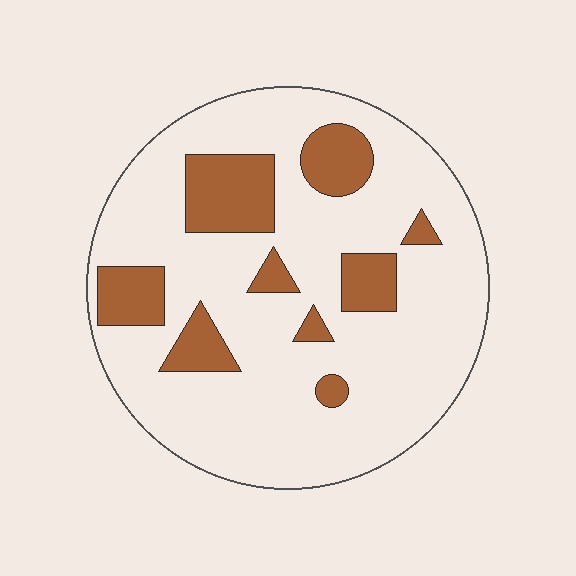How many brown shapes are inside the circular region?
9.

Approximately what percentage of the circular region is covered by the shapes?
Approximately 20%.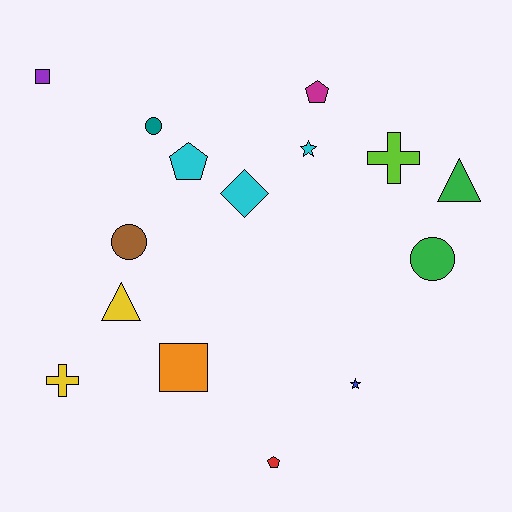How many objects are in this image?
There are 15 objects.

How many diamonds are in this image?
There is 1 diamond.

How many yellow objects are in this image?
There are 2 yellow objects.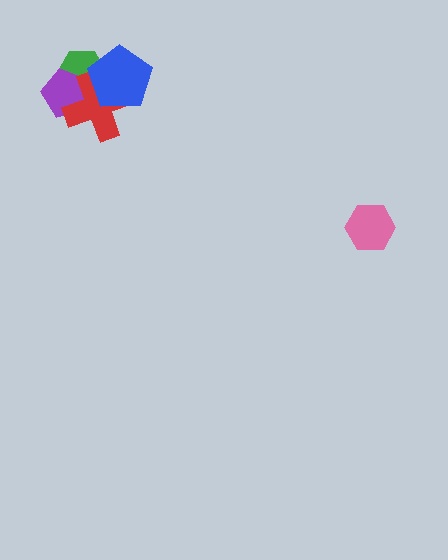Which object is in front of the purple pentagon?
The red cross is in front of the purple pentagon.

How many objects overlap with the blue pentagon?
2 objects overlap with the blue pentagon.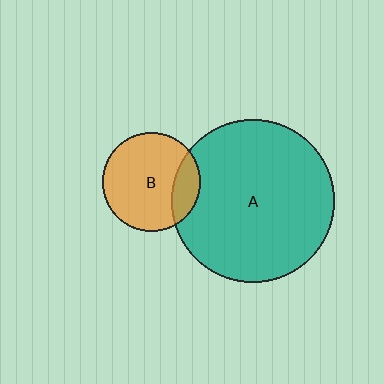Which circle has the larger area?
Circle A (teal).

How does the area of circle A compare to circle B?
Approximately 2.7 times.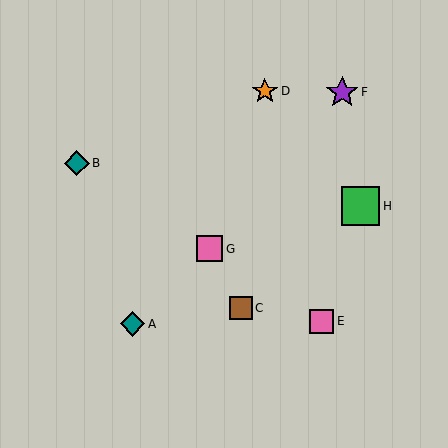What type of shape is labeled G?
Shape G is a pink square.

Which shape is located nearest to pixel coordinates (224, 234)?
The pink square (labeled G) at (210, 249) is nearest to that location.